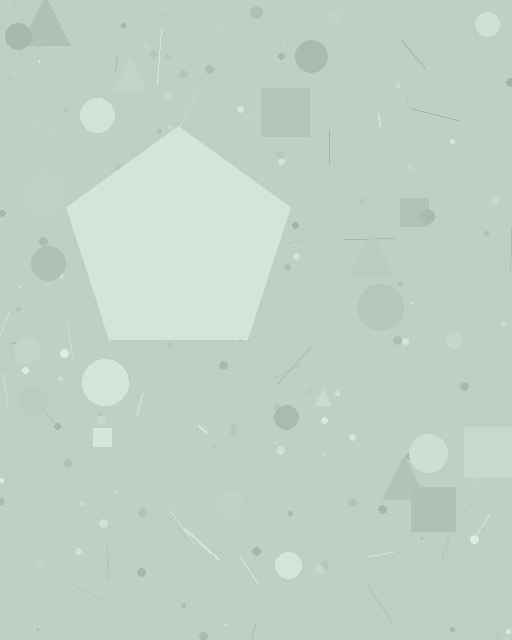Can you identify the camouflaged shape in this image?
The camouflaged shape is a pentagon.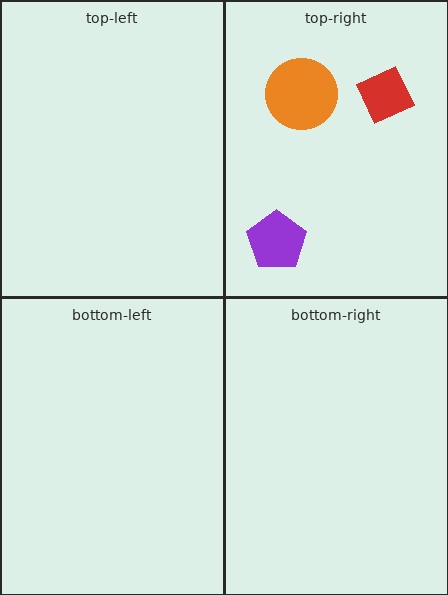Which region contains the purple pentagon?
The top-right region.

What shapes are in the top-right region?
The red diamond, the orange circle, the purple pentagon.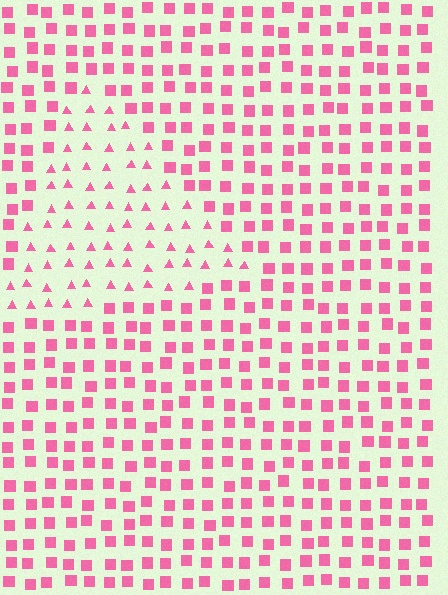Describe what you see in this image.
The image is filled with small pink elements arranged in a uniform grid. A triangle-shaped region contains triangles, while the surrounding area contains squares. The boundary is defined purely by the change in element shape.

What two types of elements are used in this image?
The image uses triangles inside the triangle region and squares outside it.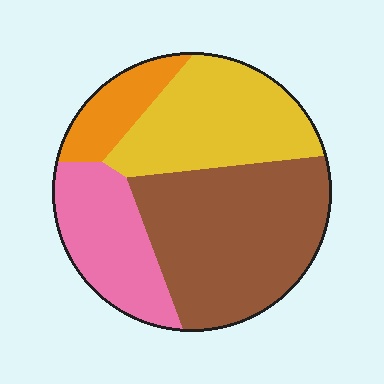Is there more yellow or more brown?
Brown.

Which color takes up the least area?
Orange, at roughly 10%.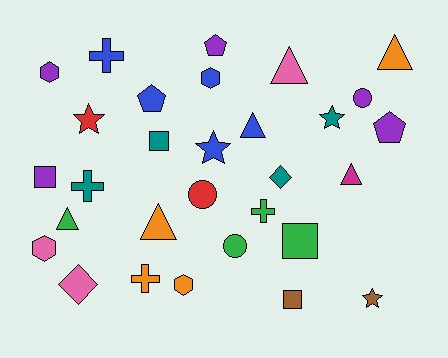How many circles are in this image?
There are 3 circles.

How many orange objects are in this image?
There are 4 orange objects.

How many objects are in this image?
There are 30 objects.